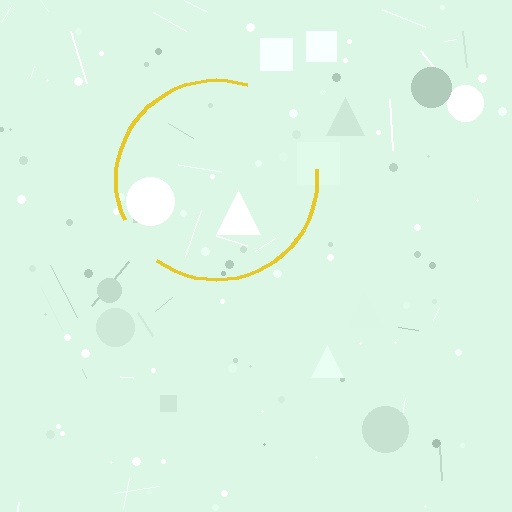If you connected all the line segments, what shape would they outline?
They would outline a circle.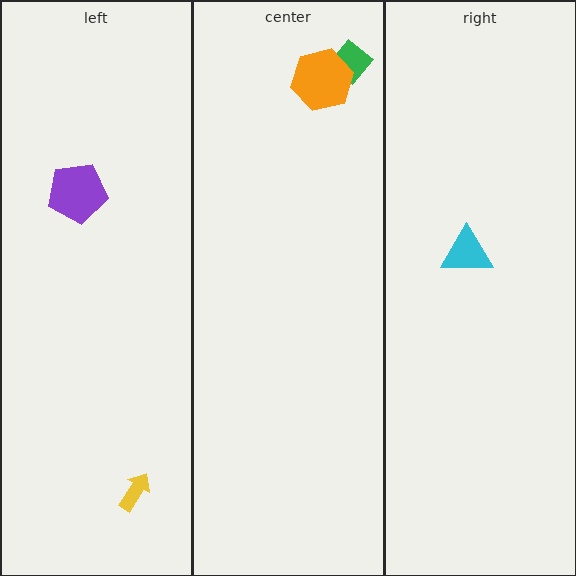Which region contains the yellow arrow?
The left region.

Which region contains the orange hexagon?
The center region.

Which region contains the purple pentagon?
The left region.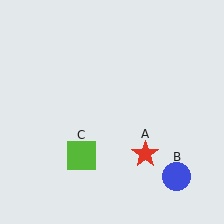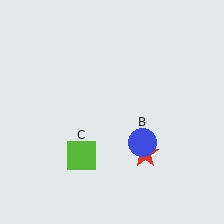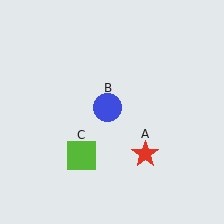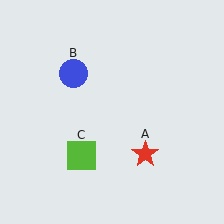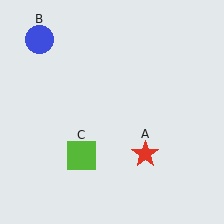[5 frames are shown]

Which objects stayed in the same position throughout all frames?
Red star (object A) and lime square (object C) remained stationary.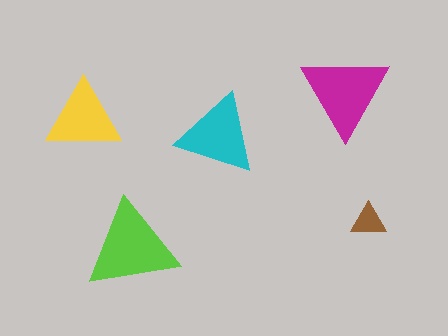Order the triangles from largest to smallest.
the lime one, the magenta one, the cyan one, the yellow one, the brown one.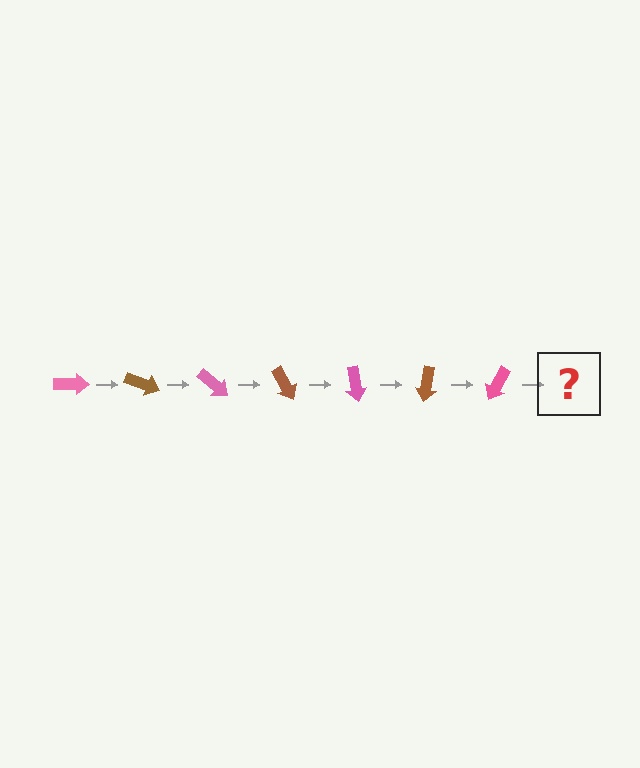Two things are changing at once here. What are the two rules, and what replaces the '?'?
The two rules are that it rotates 20 degrees each step and the color cycles through pink and brown. The '?' should be a brown arrow, rotated 140 degrees from the start.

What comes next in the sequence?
The next element should be a brown arrow, rotated 140 degrees from the start.